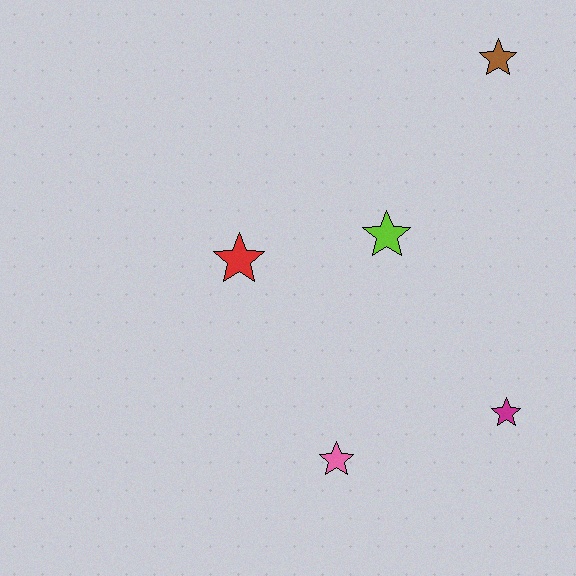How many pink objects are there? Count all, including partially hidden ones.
There is 1 pink object.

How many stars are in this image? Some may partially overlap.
There are 5 stars.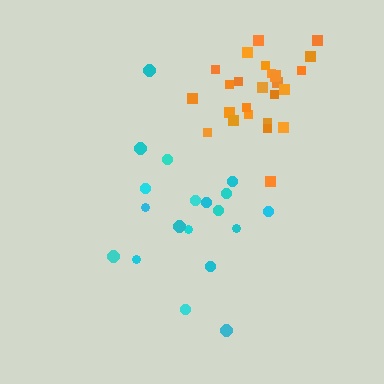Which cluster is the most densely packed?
Orange.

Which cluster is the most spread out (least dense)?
Cyan.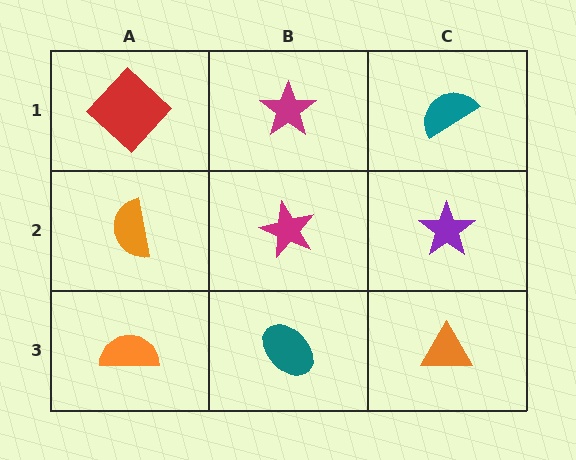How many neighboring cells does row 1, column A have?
2.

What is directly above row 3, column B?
A magenta star.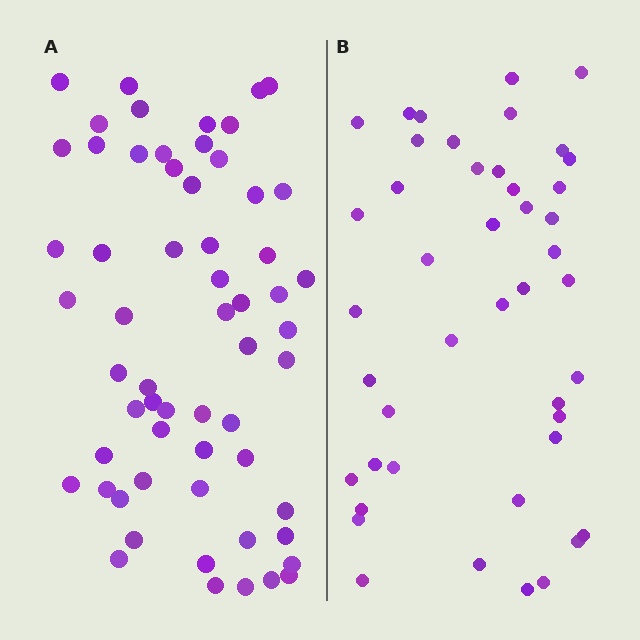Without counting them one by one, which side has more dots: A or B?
Region A (the left region) has more dots.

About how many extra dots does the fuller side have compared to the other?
Region A has approximately 15 more dots than region B.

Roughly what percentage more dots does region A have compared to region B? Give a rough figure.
About 35% more.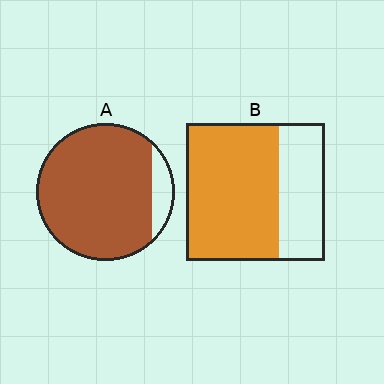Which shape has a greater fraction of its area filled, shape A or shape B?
Shape A.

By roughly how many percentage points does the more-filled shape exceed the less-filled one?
By roughly 20 percentage points (A over B).